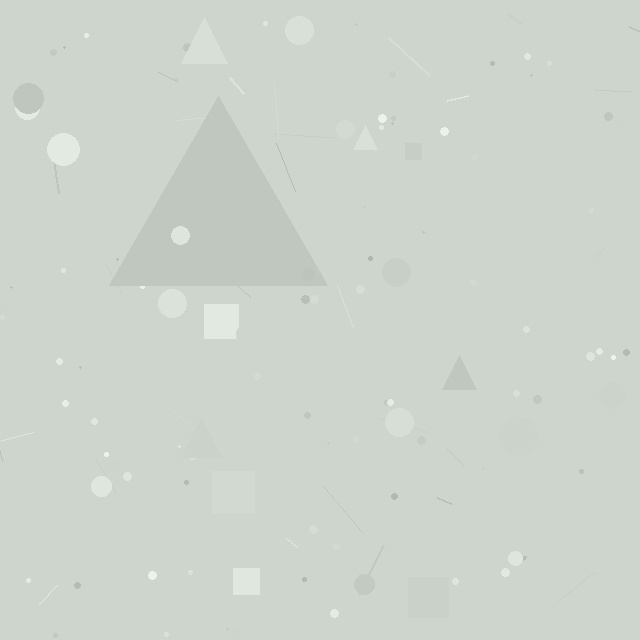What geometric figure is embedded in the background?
A triangle is embedded in the background.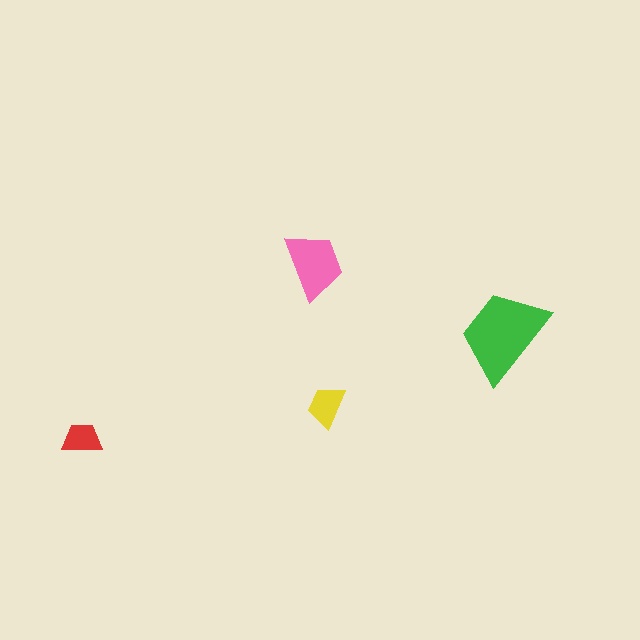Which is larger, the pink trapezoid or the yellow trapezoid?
The pink one.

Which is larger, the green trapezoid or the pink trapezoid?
The green one.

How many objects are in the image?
There are 4 objects in the image.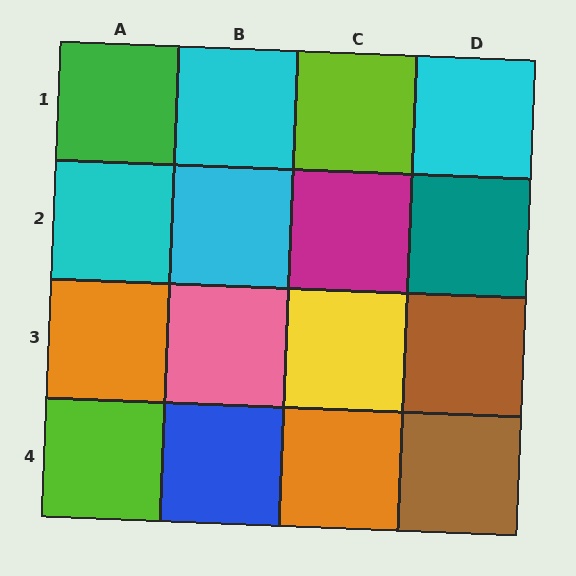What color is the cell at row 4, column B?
Blue.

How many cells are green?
1 cell is green.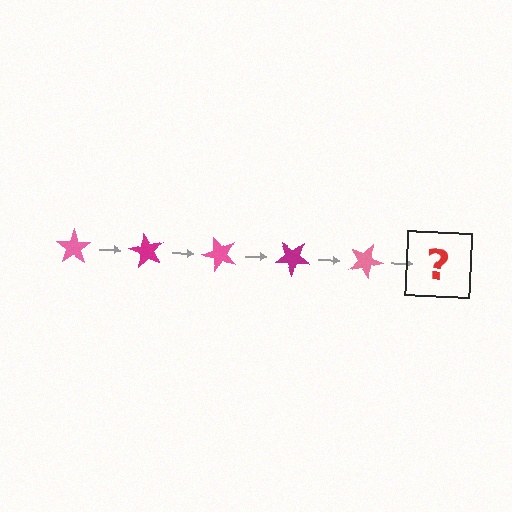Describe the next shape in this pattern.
It should be a magenta star, rotated 300 degrees from the start.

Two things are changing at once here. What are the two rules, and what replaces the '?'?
The two rules are that it rotates 60 degrees each step and the color cycles through pink and magenta. The '?' should be a magenta star, rotated 300 degrees from the start.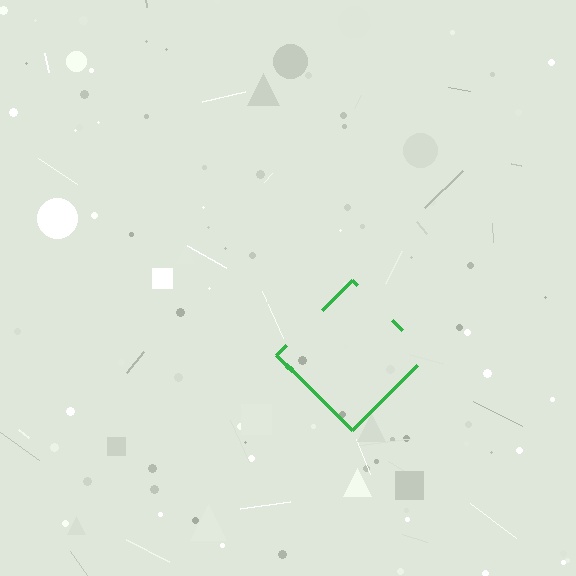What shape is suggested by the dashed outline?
The dashed outline suggests a diamond.